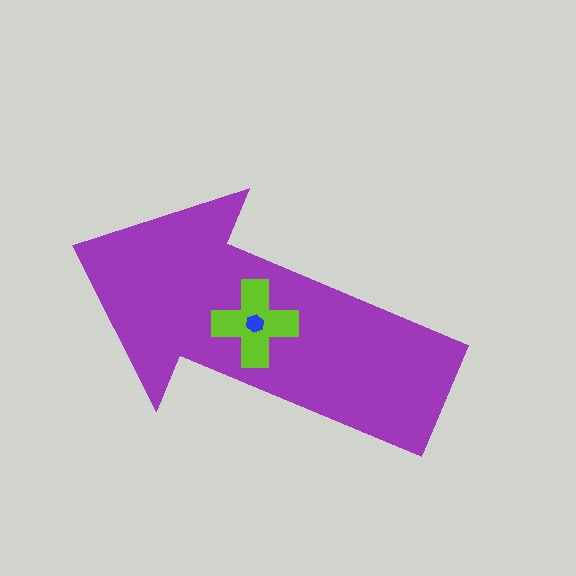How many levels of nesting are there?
3.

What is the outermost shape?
The purple arrow.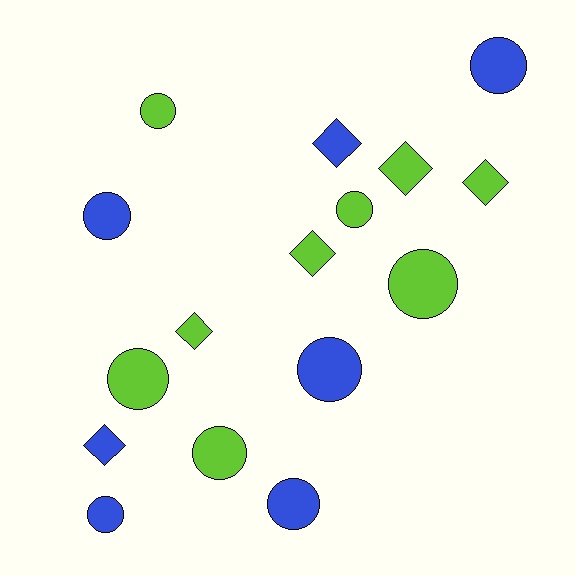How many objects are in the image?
There are 16 objects.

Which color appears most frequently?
Lime, with 9 objects.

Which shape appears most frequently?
Circle, with 10 objects.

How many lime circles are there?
There are 5 lime circles.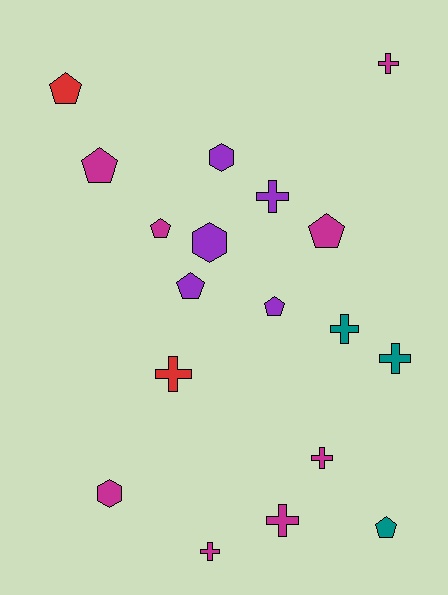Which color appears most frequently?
Magenta, with 8 objects.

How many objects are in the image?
There are 18 objects.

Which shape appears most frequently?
Cross, with 8 objects.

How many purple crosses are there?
There is 1 purple cross.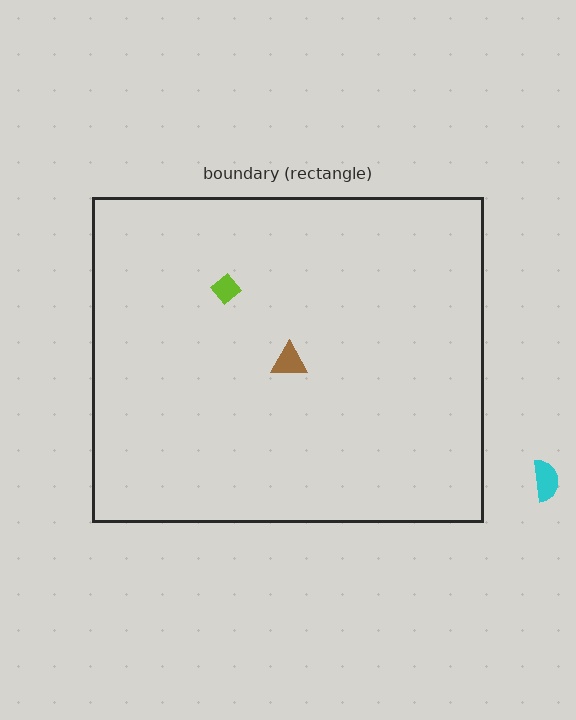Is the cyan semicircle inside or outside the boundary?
Outside.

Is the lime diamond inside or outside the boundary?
Inside.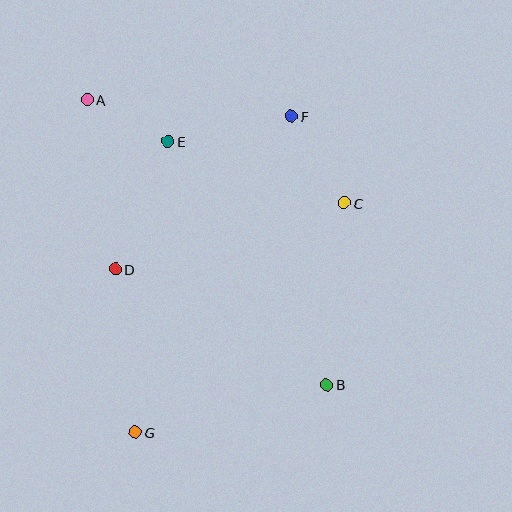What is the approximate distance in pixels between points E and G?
The distance between E and G is approximately 292 pixels.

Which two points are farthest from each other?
Points A and B are farthest from each other.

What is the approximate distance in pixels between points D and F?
The distance between D and F is approximately 233 pixels.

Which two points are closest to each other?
Points A and E are closest to each other.